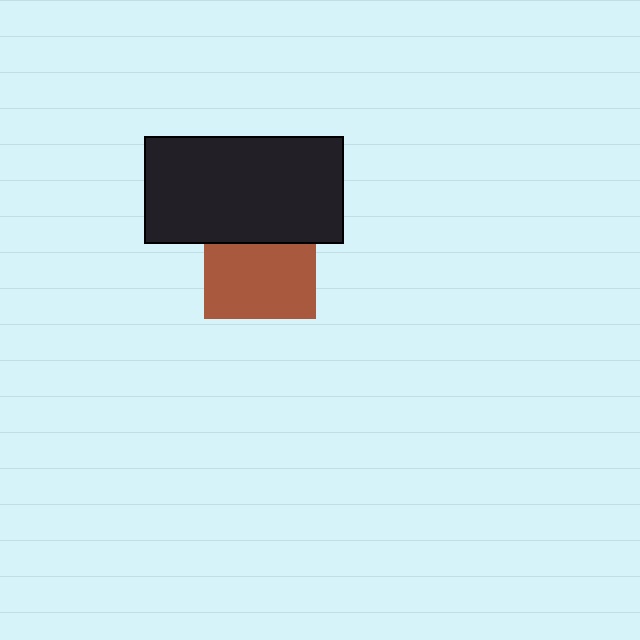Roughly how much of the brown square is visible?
Most of it is visible (roughly 68%).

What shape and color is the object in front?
The object in front is a black rectangle.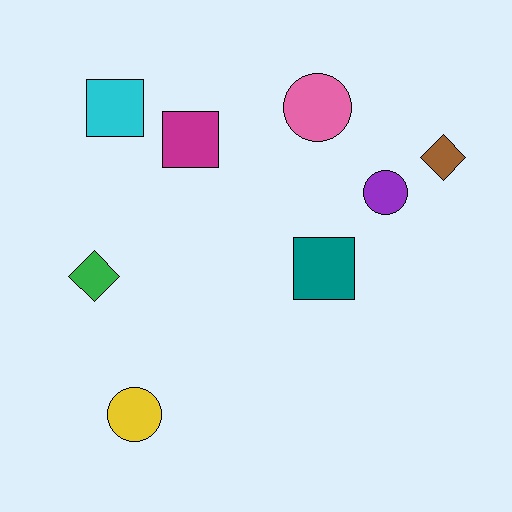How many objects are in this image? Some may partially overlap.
There are 8 objects.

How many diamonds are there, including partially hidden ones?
There are 2 diamonds.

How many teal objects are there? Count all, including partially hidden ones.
There is 1 teal object.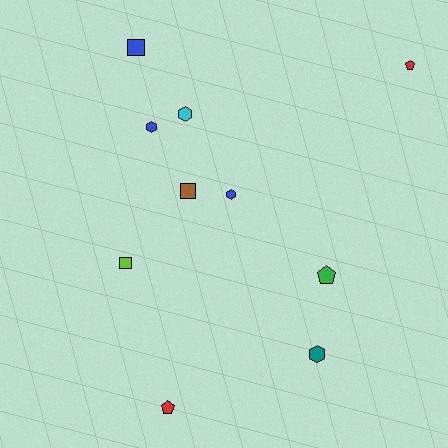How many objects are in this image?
There are 10 objects.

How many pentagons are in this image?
There are 3 pentagons.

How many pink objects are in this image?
There are no pink objects.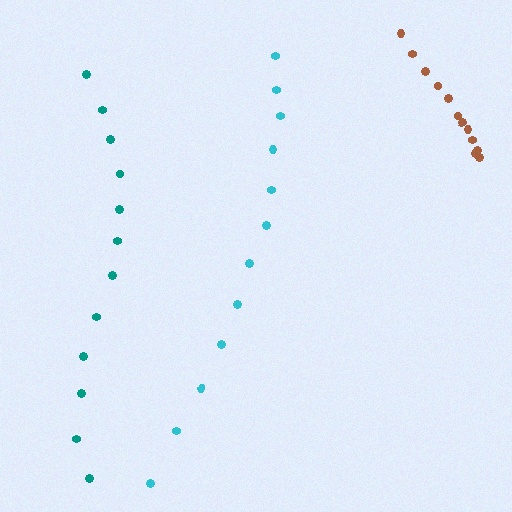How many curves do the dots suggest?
There are 3 distinct paths.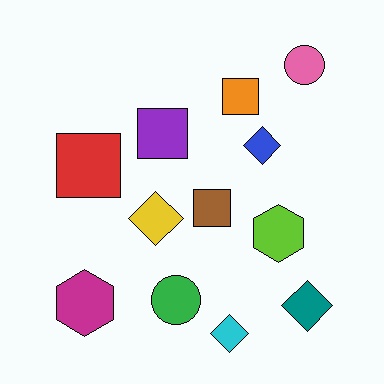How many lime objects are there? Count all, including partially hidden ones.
There is 1 lime object.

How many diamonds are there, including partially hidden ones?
There are 4 diamonds.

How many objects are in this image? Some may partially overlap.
There are 12 objects.